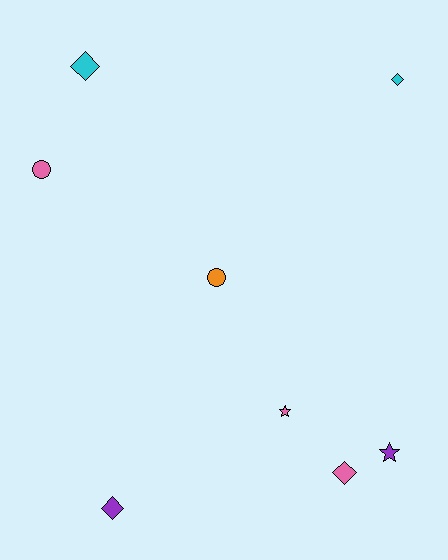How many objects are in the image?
There are 8 objects.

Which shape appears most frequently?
Diamond, with 4 objects.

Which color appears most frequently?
Pink, with 3 objects.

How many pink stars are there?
There is 1 pink star.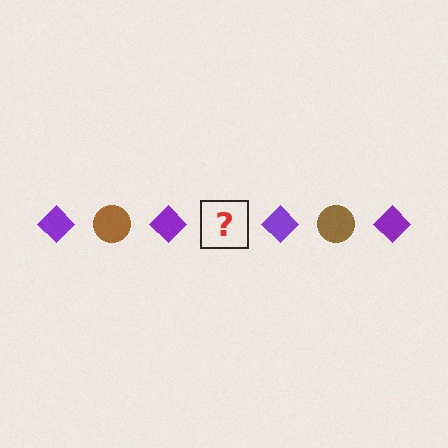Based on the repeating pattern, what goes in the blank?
The blank should be a brown circle.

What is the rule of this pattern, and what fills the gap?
The rule is that the pattern alternates between purple diamond and brown circle. The gap should be filled with a brown circle.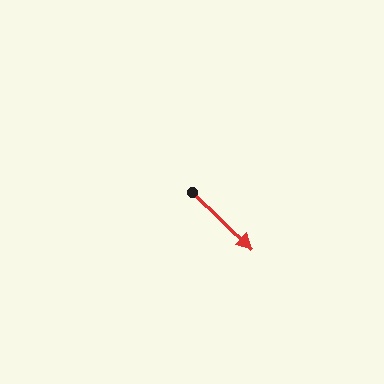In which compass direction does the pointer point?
Southeast.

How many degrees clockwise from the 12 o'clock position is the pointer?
Approximately 134 degrees.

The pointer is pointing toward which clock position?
Roughly 4 o'clock.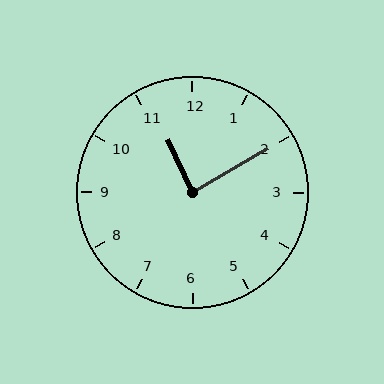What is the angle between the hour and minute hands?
Approximately 85 degrees.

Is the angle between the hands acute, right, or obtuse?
It is right.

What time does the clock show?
11:10.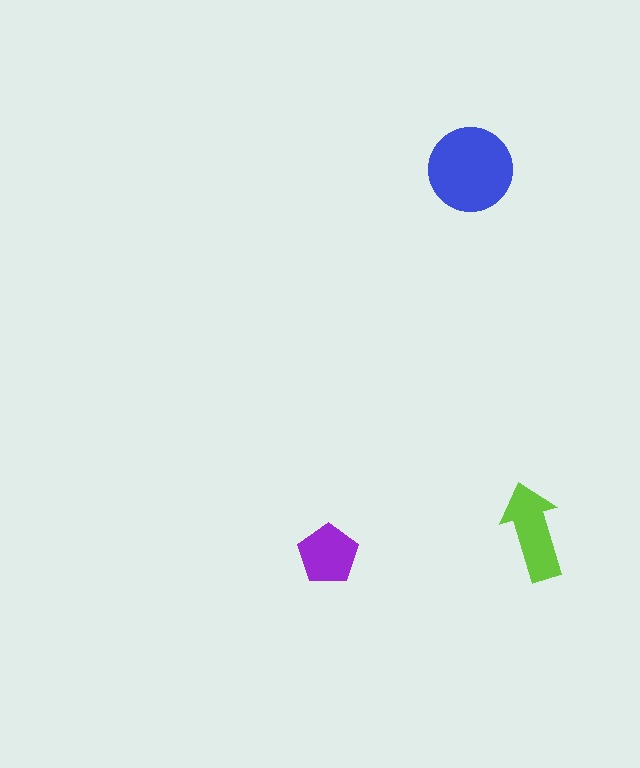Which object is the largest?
The blue circle.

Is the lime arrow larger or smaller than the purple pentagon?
Larger.